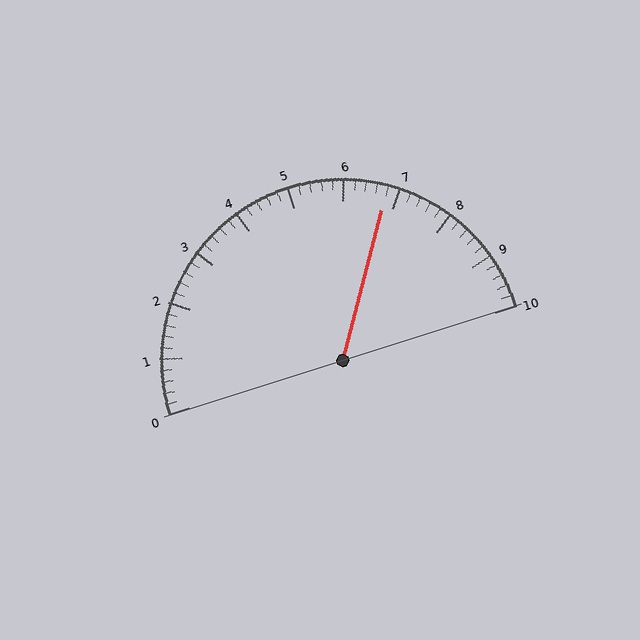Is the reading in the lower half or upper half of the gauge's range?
The reading is in the upper half of the range (0 to 10).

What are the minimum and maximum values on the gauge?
The gauge ranges from 0 to 10.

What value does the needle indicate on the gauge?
The needle indicates approximately 6.8.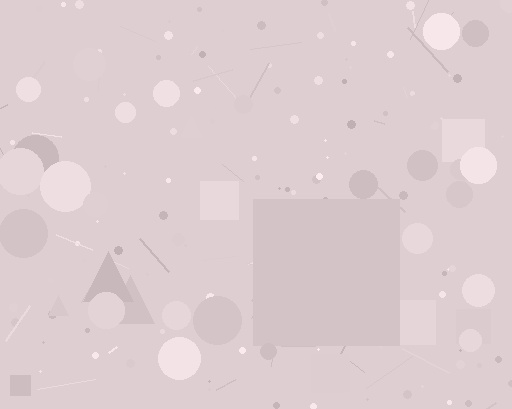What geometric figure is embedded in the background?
A square is embedded in the background.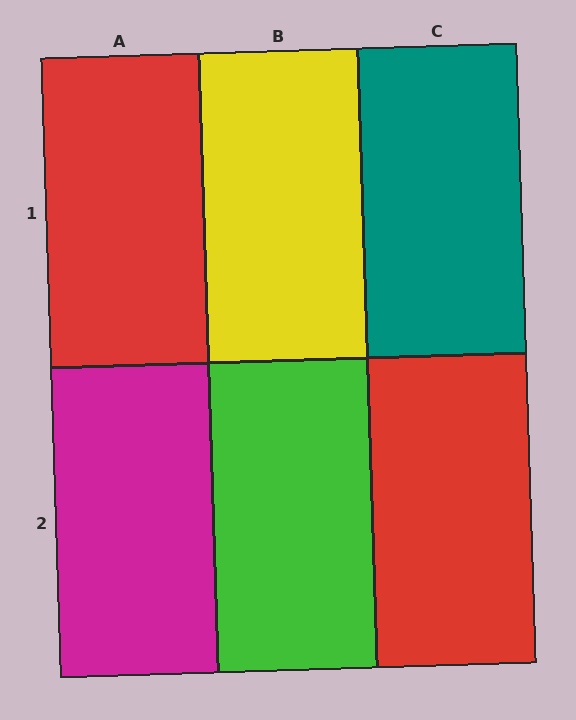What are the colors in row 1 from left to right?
Red, yellow, teal.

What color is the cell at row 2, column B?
Green.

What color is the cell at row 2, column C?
Red.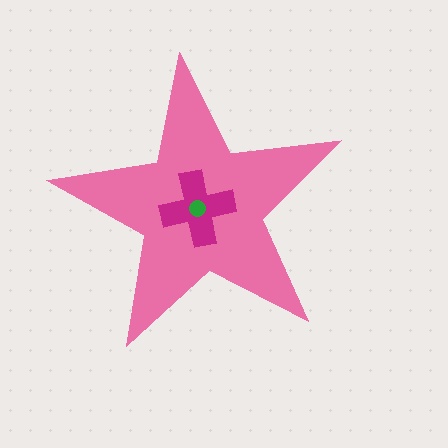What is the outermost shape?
The pink star.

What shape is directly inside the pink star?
The magenta cross.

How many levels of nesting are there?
3.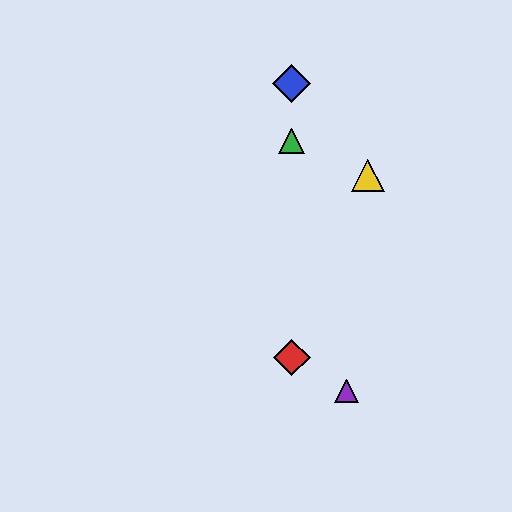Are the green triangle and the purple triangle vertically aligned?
No, the green triangle is at x≈292 and the purple triangle is at x≈347.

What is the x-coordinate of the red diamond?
The red diamond is at x≈292.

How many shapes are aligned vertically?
3 shapes (the red diamond, the blue diamond, the green triangle) are aligned vertically.